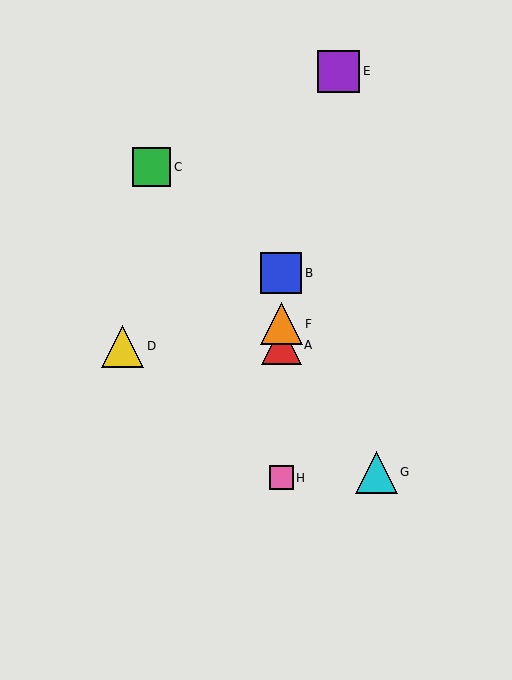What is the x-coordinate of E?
Object E is at x≈338.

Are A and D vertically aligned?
No, A is at x≈281 and D is at x≈123.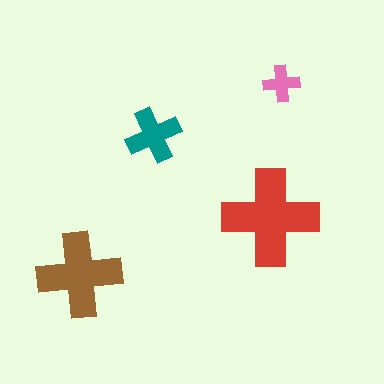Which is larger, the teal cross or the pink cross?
The teal one.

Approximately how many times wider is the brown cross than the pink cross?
About 2.5 times wider.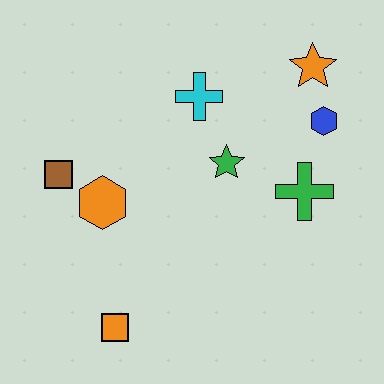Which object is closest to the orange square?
The orange hexagon is closest to the orange square.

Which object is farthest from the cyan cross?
The orange square is farthest from the cyan cross.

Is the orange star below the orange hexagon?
No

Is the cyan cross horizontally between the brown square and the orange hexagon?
No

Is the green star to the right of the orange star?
No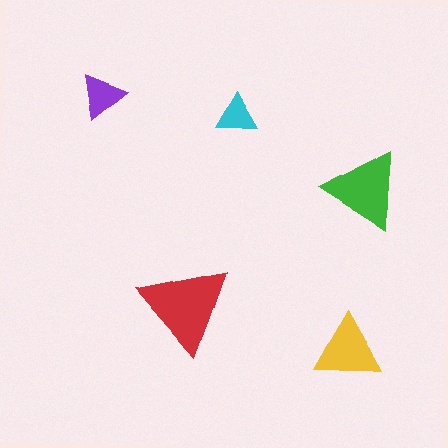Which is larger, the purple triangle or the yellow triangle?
The yellow one.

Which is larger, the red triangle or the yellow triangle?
The red one.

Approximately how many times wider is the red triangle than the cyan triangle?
About 2 times wider.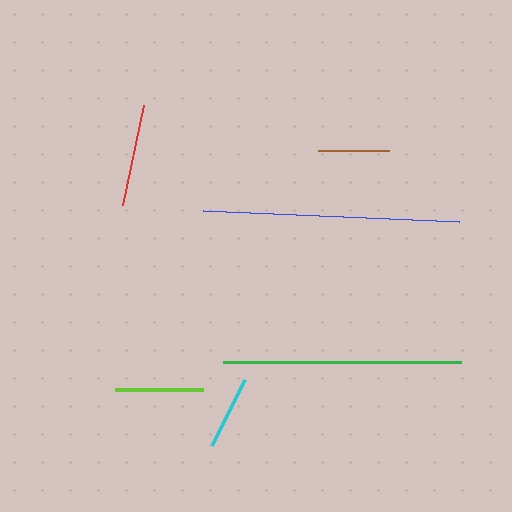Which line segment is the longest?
The blue line is the longest at approximately 256 pixels.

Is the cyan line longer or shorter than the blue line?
The blue line is longer than the cyan line.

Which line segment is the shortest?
The brown line is the shortest at approximately 71 pixels.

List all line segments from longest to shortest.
From longest to shortest: blue, green, red, lime, cyan, brown.